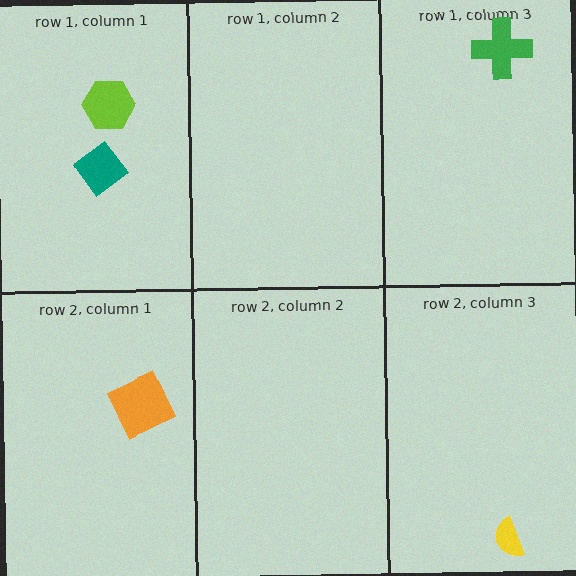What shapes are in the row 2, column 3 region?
The yellow semicircle.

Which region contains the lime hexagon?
The row 1, column 1 region.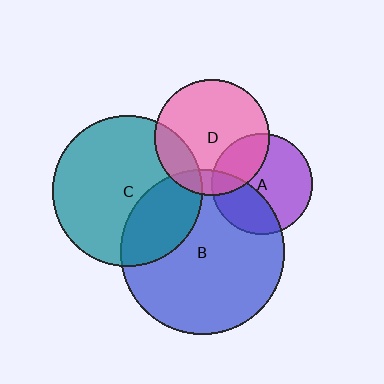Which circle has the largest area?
Circle B (blue).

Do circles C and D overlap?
Yes.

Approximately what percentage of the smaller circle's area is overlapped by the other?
Approximately 20%.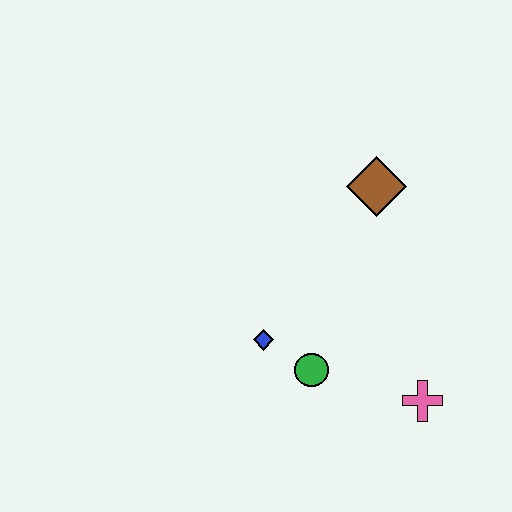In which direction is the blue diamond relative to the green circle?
The blue diamond is to the left of the green circle.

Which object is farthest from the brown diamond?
The pink cross is farthest from the brown diamond.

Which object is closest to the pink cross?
The green circle is closest to the pink cross.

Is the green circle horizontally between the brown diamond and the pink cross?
No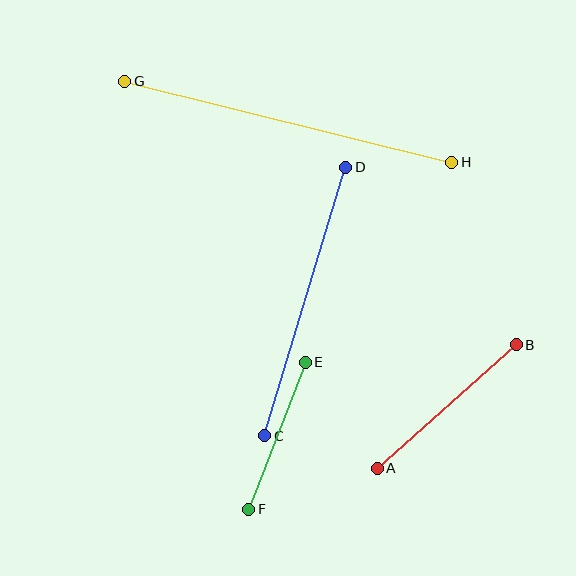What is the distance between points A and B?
The distance is approximately 186 pixels.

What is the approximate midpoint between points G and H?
The midpoint is at approximately (288, 122) pixels.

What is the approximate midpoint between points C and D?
The midpoint is at approximately (305, 301) pixels.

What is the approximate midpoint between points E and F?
The midpoint is at approximately (277, 436) pixels.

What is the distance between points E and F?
The distance is approximately 157 pixels.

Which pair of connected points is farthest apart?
Points G and H are farthest apart.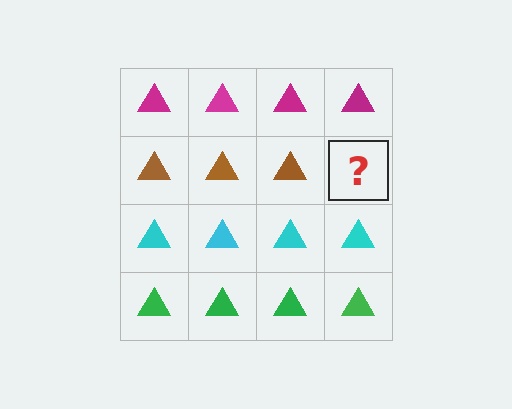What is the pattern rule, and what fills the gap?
The rule is that each row has a consistent color. The gap should be filled with a brown triangle.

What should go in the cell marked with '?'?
The missing cell should contain a brown triangle.